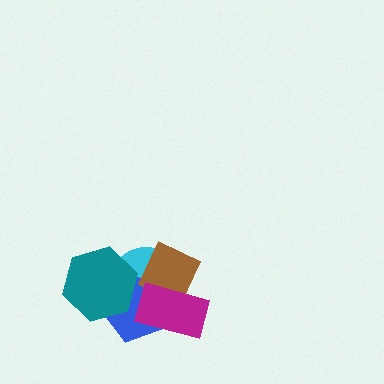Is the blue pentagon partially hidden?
Yes, it is partially covered by another shape.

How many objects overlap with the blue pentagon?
4 objects overlap with the blue pentagon.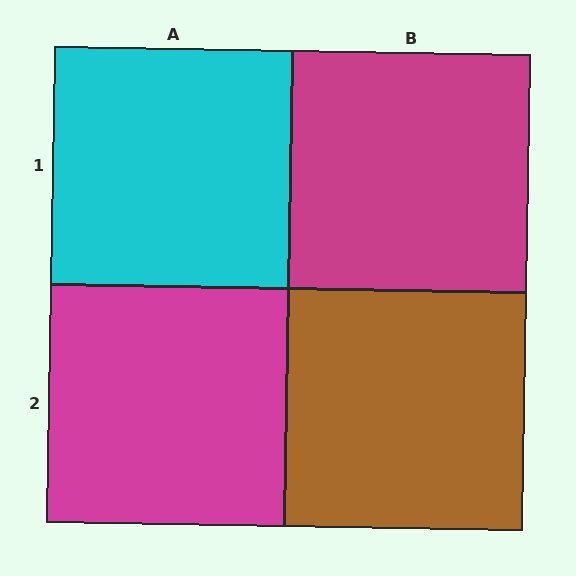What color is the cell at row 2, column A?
Magenta.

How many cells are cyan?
1 cell is cyan.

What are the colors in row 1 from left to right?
Cyan, magenta.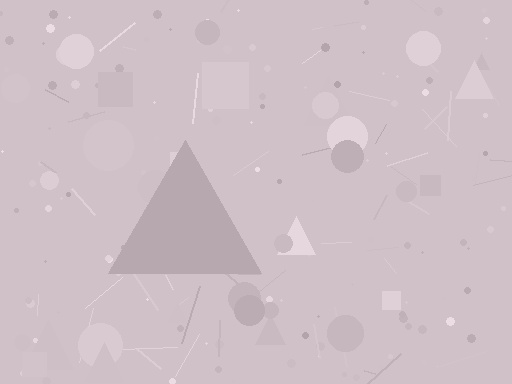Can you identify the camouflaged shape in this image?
The camouflaged shape is a triangle.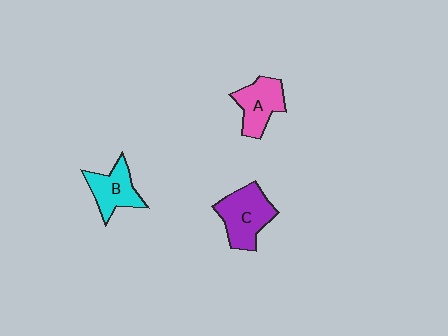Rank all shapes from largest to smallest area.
From largest to smallest: C (purple), A (pink), B (cyan).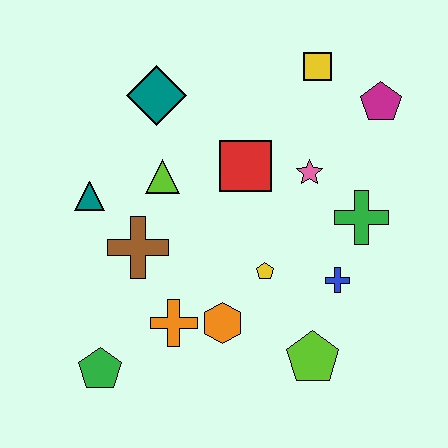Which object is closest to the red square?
The pink star is closest to the red square.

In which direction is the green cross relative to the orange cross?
The green cross is to the right of the orange cross.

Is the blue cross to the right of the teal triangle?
Yes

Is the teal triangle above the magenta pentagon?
No